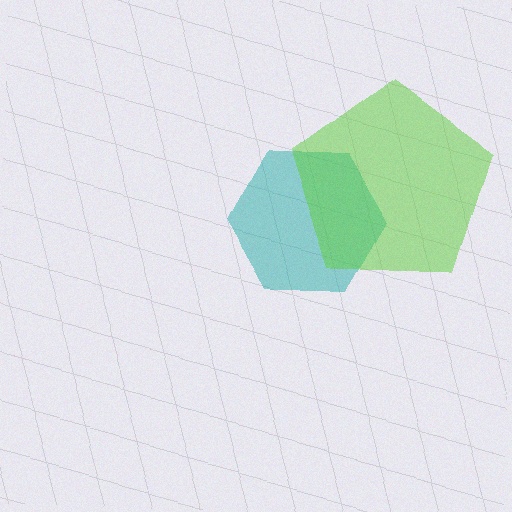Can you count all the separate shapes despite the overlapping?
Yes, there are 2 separate shapes.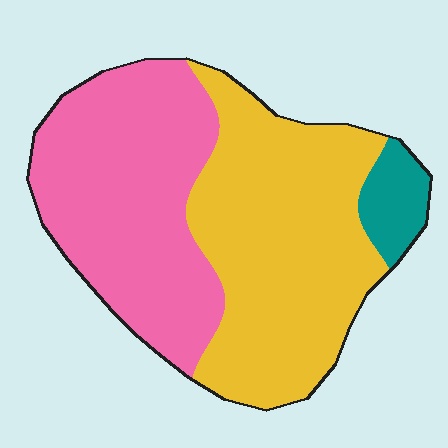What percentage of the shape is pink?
Pink takes up between a quarter and a half of the shape.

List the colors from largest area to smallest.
From largest to smallest: yellow, pink, teal.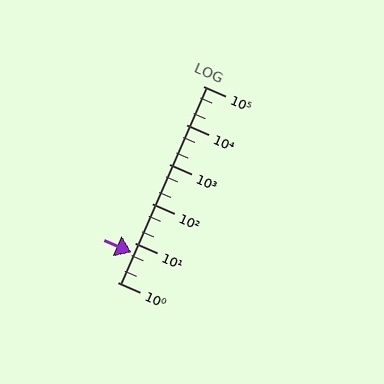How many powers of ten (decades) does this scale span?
The scale spans 5 decades, from 1 to 100000.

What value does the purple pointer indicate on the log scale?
The pointer indicates approximately 5.6.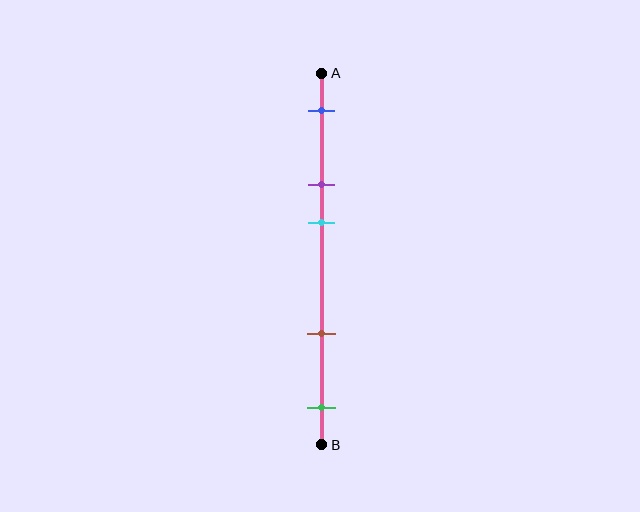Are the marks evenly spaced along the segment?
No, the marks are not evenly spaced.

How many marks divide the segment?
There are 5 marks dividing the segment.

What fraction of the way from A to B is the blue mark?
The blue mark is approximately 10% (0.1) of the way from A to B.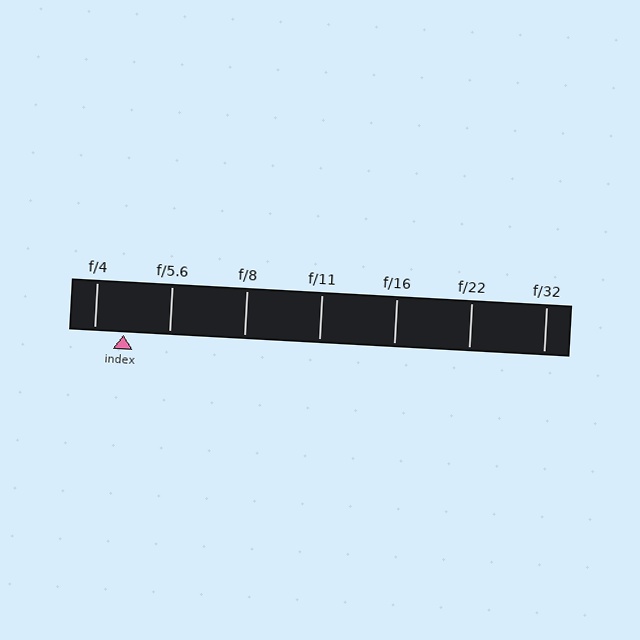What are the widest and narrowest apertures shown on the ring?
The widest aperture shown is f/4 and the narrowest is f/32.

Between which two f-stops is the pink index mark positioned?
The index mark is between f/4 and f/5.6.